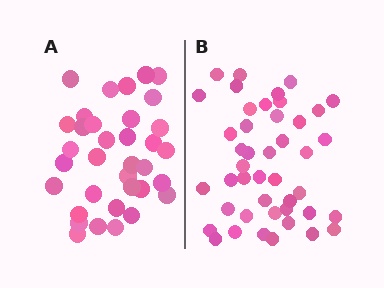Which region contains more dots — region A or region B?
Region B (the right region) has more dots.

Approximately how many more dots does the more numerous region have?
Region B has roughly 8 or so more dots than region A.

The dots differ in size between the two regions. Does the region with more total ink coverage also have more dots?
No. Region A has more total ink coverage because its dots are larger, but region B actually contains more individual dots. Total area can be misleading — the number of items is what matters here.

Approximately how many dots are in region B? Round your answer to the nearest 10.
About 40 dots. (The exact count is 44, which rounds to 40.)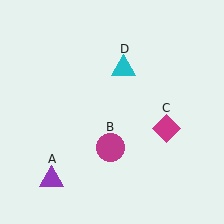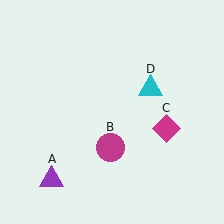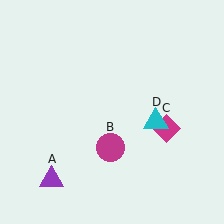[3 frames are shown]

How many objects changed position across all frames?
1 object changed position: cyan triangle (object D).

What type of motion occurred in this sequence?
The cyan triangle (object D) rotated clockwise around the center of the scene.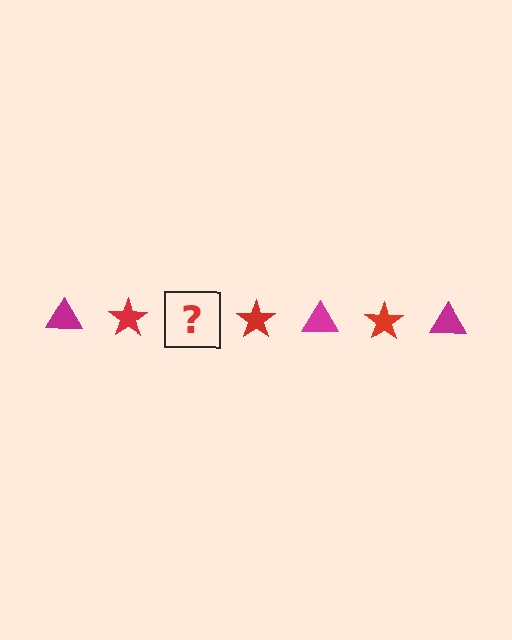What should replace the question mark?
The question mark should be replaced with a magenta triangle.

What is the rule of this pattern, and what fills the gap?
The rule is that the pattern alternates between magenta triangle and red star. The gap should be filled with a magenta triangle.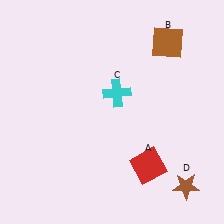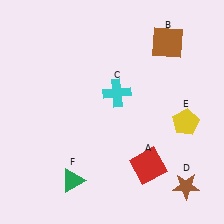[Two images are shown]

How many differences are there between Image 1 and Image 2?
There are 2 differences between the two images.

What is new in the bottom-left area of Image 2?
A green triangle (F) was added in the bottom-left area of Image 2.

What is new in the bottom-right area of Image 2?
A yellow pentagon (E) was added in the bottom-right area of Image 2.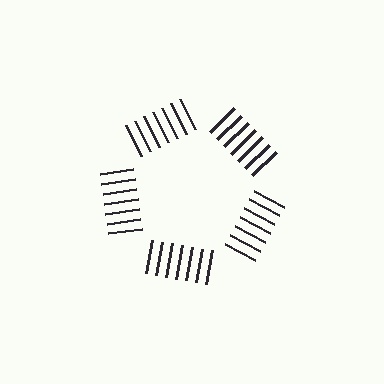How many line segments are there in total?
35 — 7 along each of the 5 edges.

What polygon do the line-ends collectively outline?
An illusory pentagon — the line segments terminate on its edges but no continuous stroke is drawn.